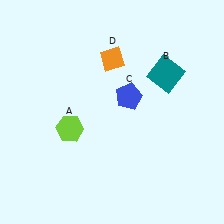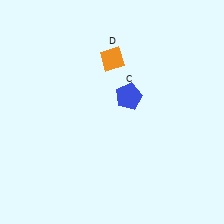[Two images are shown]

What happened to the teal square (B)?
The teal square (B) was removed in Image 2. It was in the top-right area of Image 1.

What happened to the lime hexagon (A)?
The lime hexagon (A) was removed in Image 2. It was in the bottom-left area of Image 1.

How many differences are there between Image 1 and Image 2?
There are 2 differences between the two images.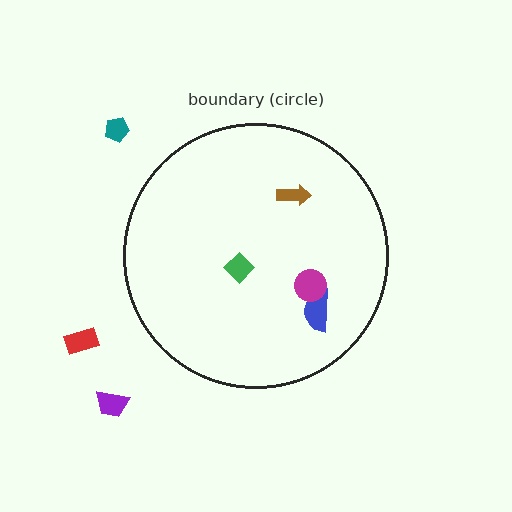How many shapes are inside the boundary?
4 inside, 3 outside.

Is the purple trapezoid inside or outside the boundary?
Outside.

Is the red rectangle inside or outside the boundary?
Outside.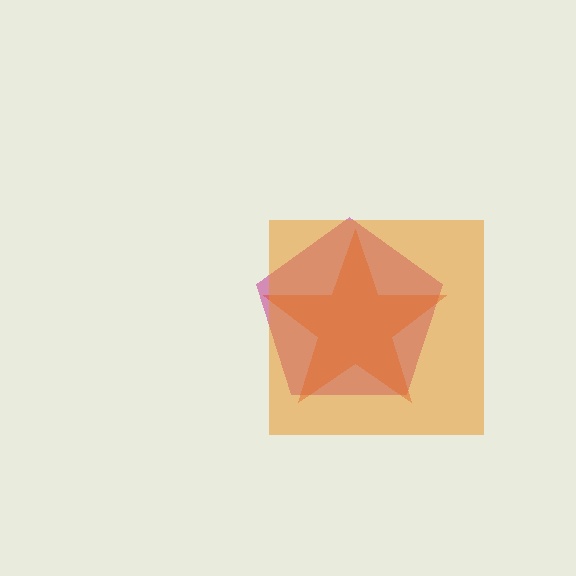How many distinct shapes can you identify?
There are 3 distinct shapes: a magenta pentagon, a red star, an orange square.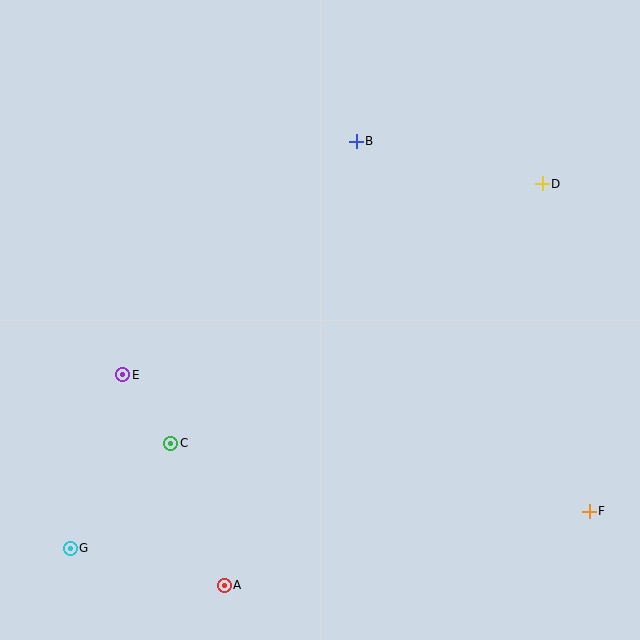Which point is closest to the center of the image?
Point B at (356, 141) is closest to the center.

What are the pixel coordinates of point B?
Point B is at (356, 141).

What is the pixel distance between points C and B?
The distance between C and B is 354 pixels.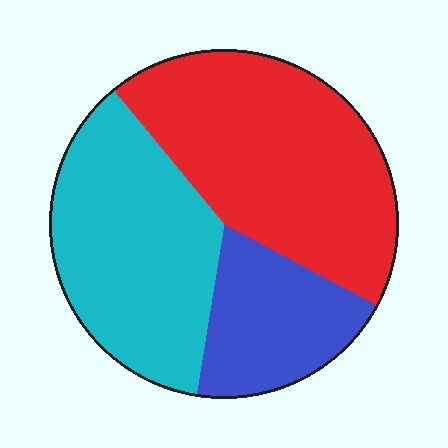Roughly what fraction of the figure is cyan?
Cyan covers around 35% of the figure.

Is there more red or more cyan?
Red.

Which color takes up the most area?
Red, at roughly 45%.